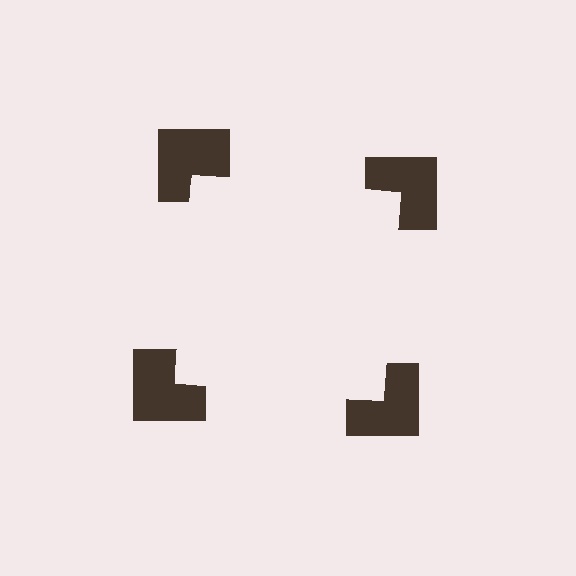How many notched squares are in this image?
There are 4 — one at each vertex of the illusory square.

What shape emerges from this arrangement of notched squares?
An illusory square — its edges are inferred from the aligned wedge cuts in the notched squares, not physically drawn.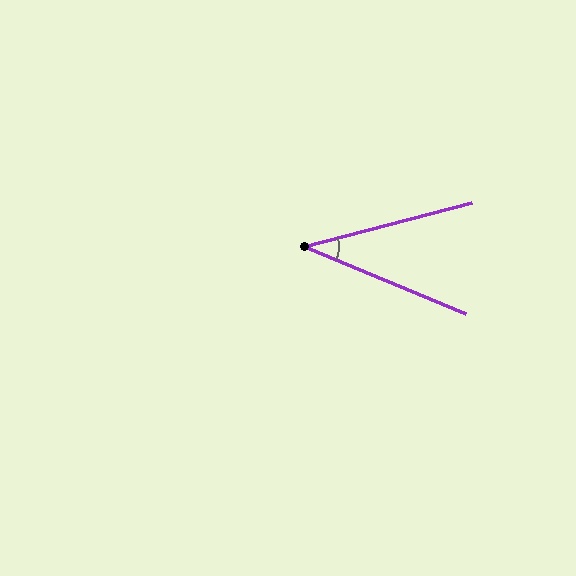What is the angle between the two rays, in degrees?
Approximately 37 degrees.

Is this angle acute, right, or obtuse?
It is acute.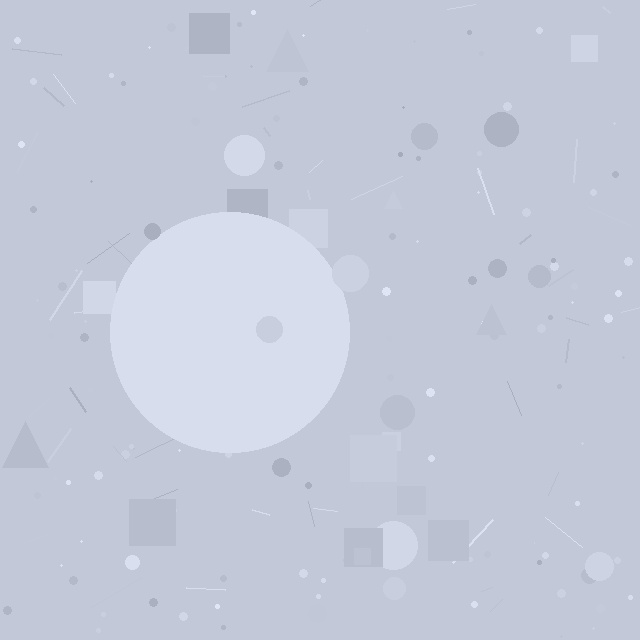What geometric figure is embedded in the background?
A circle is embedded in the background.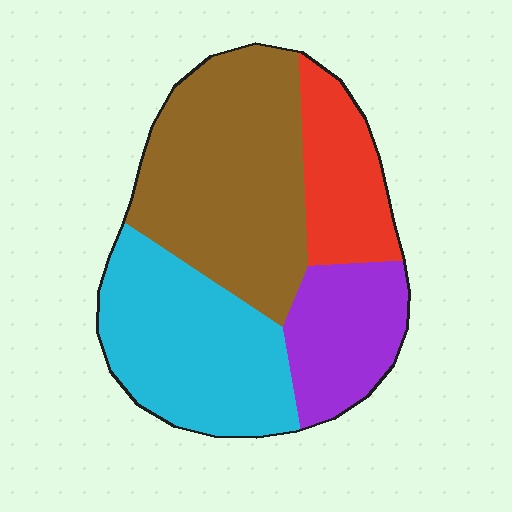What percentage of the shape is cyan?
Cyan takes up about one third (1/3) of the shape.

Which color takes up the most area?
Brown, at roughly 40%.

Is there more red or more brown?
Brown.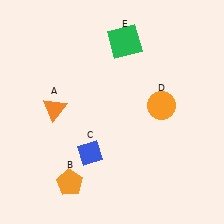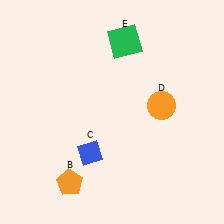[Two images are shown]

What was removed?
The orange triangle (A) was removed in Image 2.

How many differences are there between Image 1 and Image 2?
There is 1 difference between the two images.